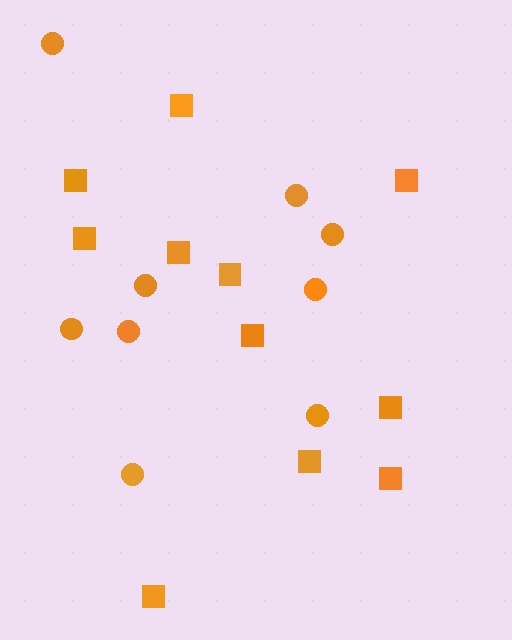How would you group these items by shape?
There are 2 groups: one group of squares (11) and one group of circles (9).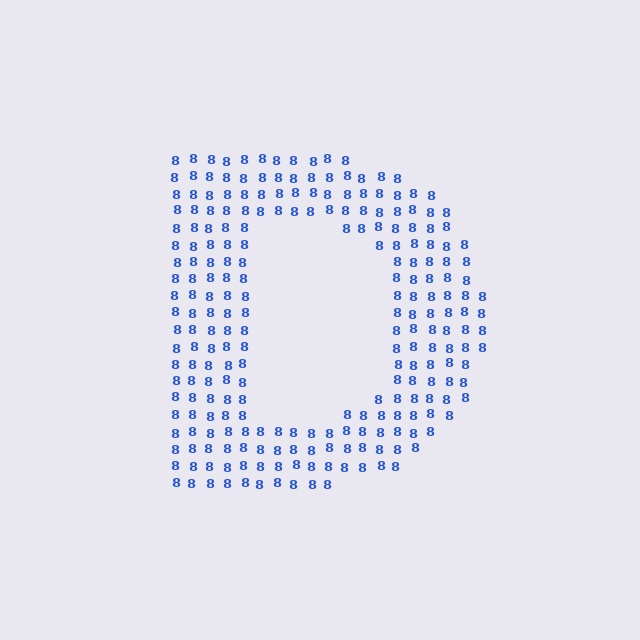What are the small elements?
The small elements are digit 8's.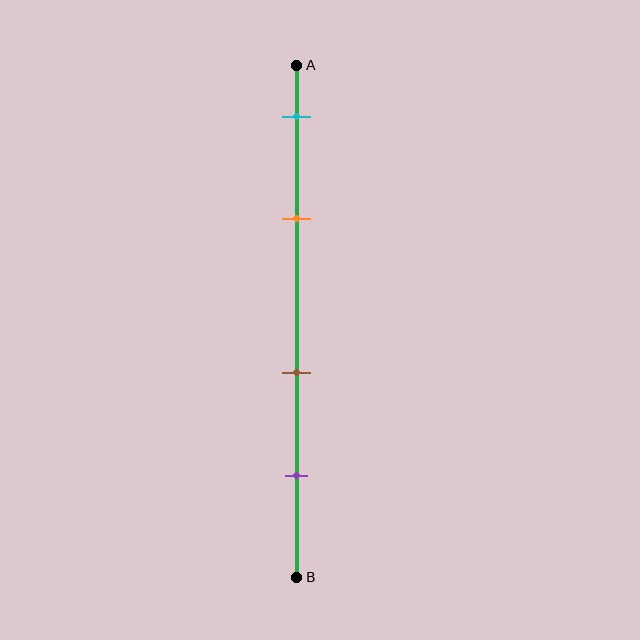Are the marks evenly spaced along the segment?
No, the marks are not evenly spaced.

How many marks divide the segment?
There are 4 marks dividing the segment.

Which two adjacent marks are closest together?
The cyan and orange marks are the closest adjacent pair.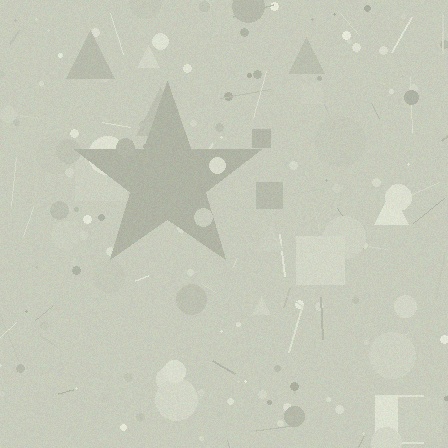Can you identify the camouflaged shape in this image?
The camouflaged shape is a star.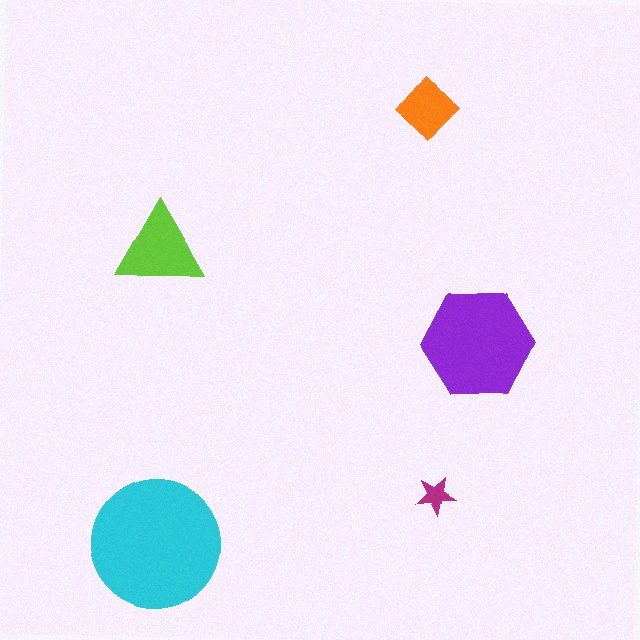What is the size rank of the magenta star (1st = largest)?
5th.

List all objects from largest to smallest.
The cyan circle, the purple hexagon, the lime triangle, the orange diamond, the magenta star.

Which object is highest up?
The orange diamond is topmost.